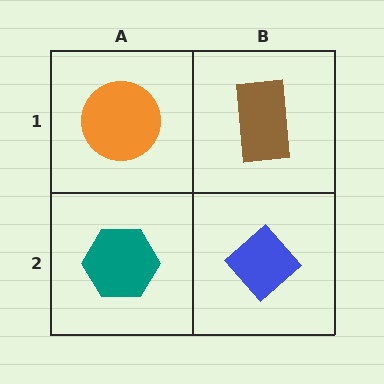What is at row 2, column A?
A teal hexagon.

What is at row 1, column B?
A brown rectangle.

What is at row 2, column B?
A blue diamond.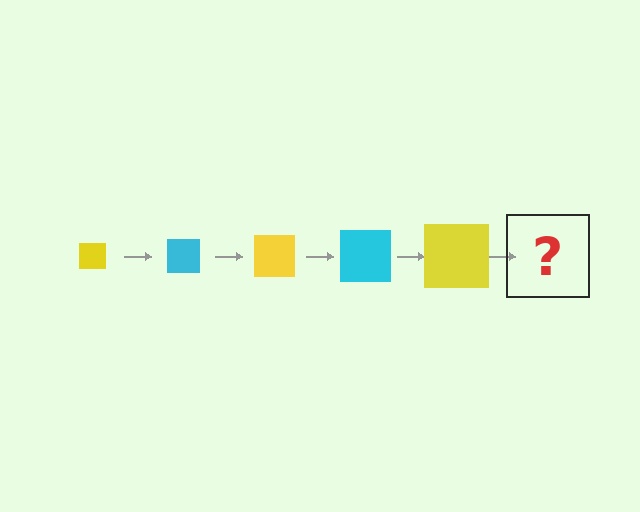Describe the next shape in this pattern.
It should be a cyan square, larger than the previous one.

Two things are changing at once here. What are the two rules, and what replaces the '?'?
The two rules are that the square grows larger each step and the color cycles through yellow and cyan. The '?' should be a cyan square, larger than the previous one.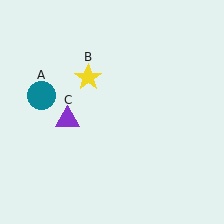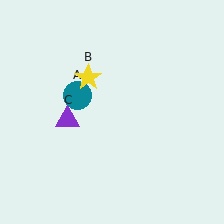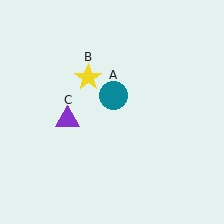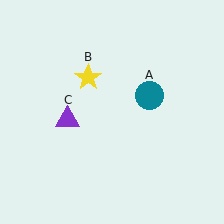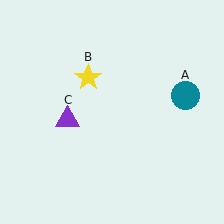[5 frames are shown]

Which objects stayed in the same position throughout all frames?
Yellow star (object B) and purple triangle (object C) remained stationary.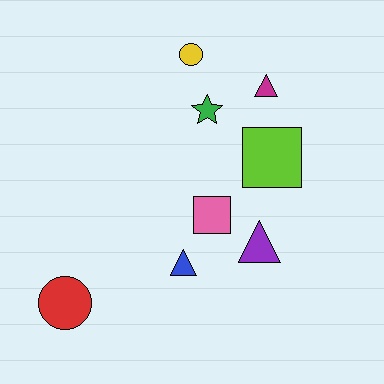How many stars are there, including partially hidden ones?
There is 1 star.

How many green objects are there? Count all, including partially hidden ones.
There is 1 green object.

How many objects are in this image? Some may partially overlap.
There are 8 objects.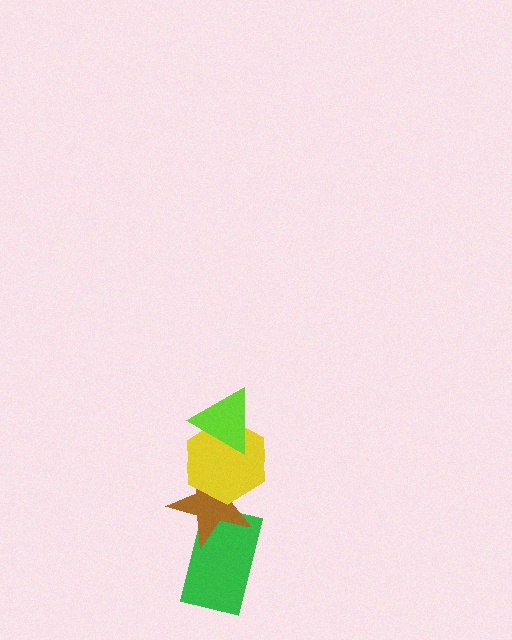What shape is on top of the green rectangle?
The brown star is on top of the green rectangle.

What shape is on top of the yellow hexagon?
The lime triangle is on top of the yellow hexagon.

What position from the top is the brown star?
The brown star is 3rd from the top.